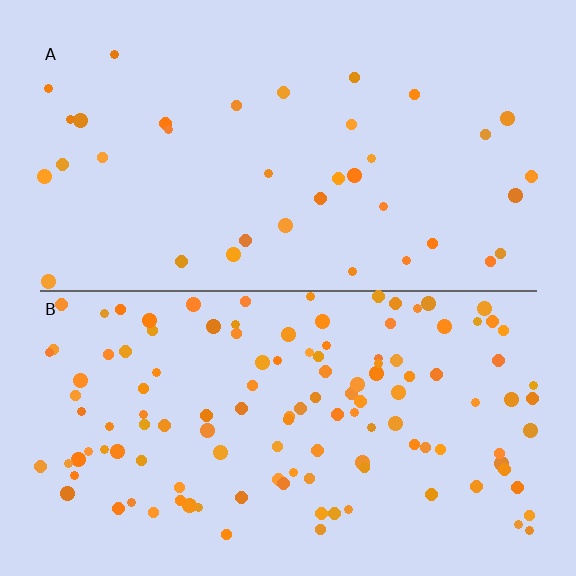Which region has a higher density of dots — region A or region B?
B (the bottom).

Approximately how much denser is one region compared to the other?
Approximately 3.4× — region B over region A.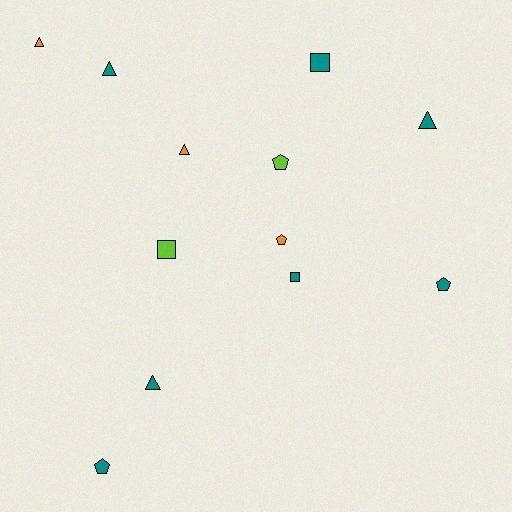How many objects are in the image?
There are 12 objects.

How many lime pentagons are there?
There is 1 lime pentagon.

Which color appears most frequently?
Teal, with 7 objects.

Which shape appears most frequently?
Triangle, with 5 objects.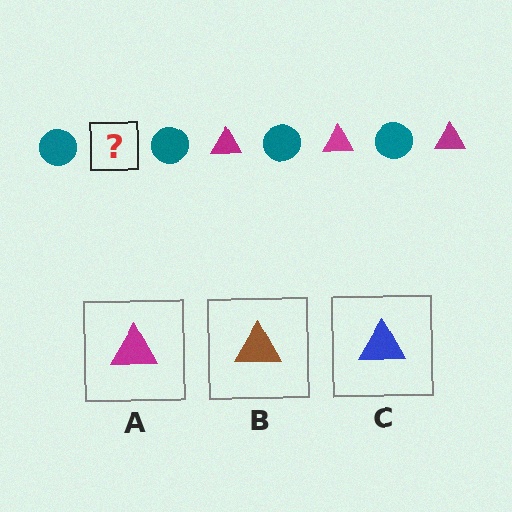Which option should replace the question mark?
Option A.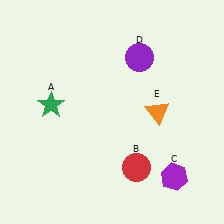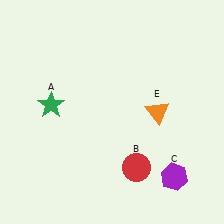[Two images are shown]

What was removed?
The purple circle (D) was removed in Image 2.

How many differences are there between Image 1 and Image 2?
There is 1 difference between the two images.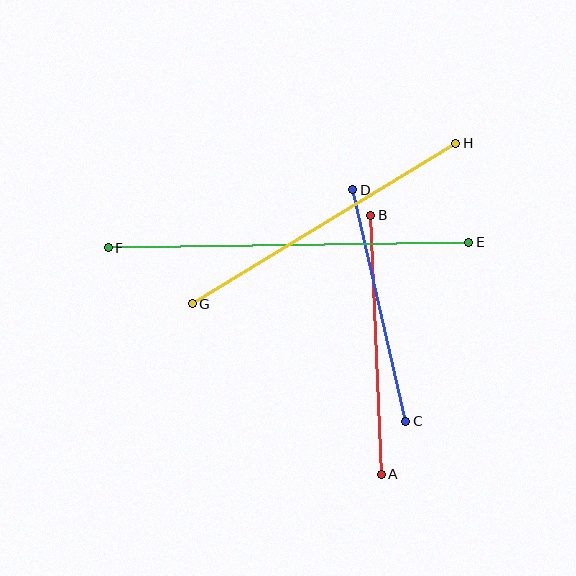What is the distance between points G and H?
The distance is approximately 308 pixels.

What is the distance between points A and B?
The distance is approximately 259 pixels.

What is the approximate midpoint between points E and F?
The midpoint is at approximately (289, 245) pixels.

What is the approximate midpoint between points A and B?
The midpoint is at approximately (376, 345) pixels.